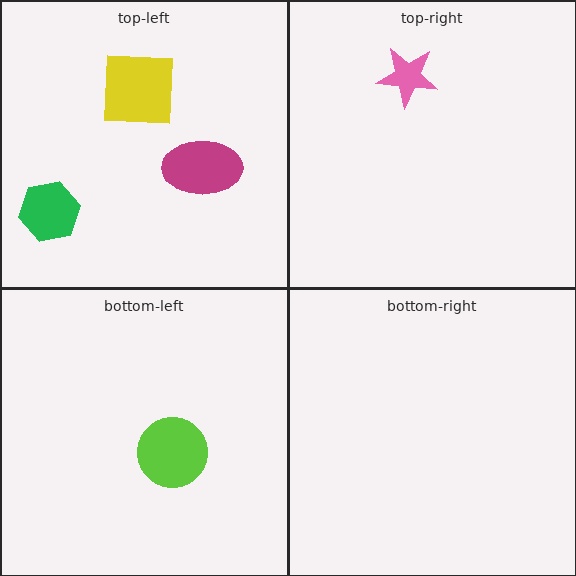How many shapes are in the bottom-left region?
1.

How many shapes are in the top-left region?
3.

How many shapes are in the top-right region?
1.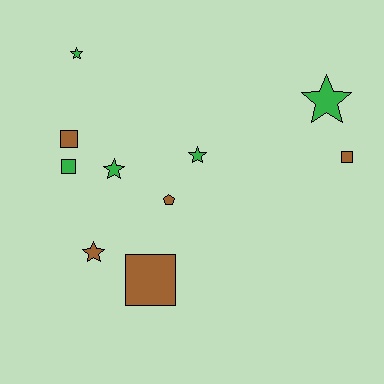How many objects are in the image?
There are 10 objects.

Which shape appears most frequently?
Star, with 5 objects.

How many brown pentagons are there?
There is 1 brown pentagon.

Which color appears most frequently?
Green, with 5 objects.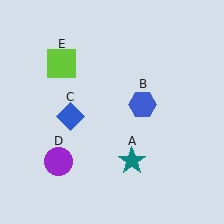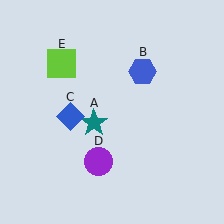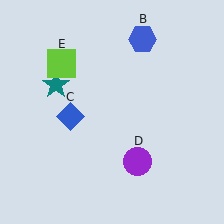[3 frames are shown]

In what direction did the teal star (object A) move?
The teal star (object A) moved up and to the left.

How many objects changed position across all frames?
3 objects changed position: teal star (object A), blue hexagon (object B), purple circle (object D).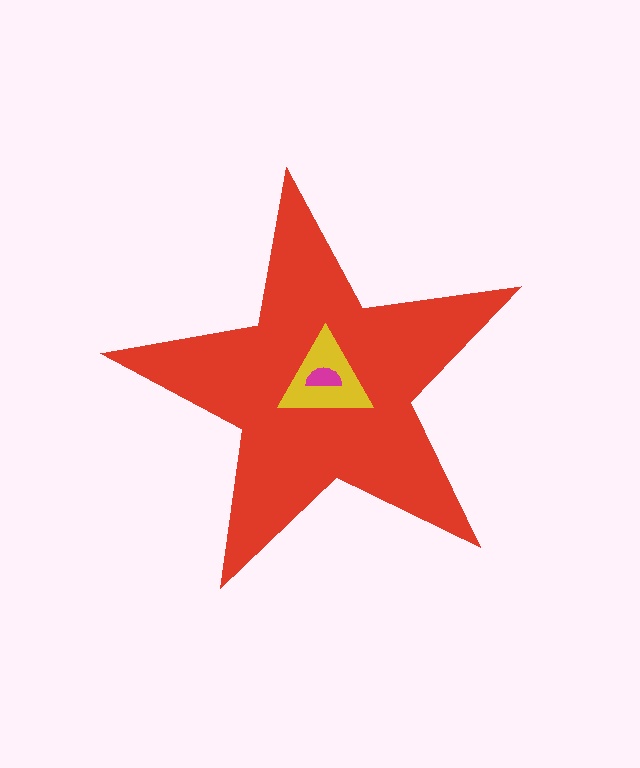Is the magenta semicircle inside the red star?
Yes.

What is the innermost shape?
The magenta semicircle.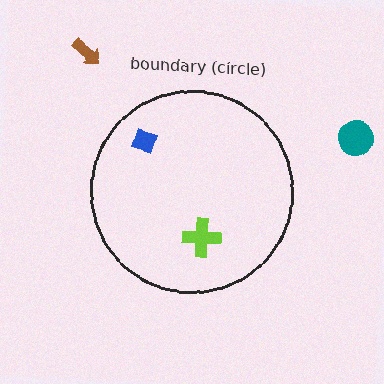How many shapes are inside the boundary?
2 inside, 2 outside.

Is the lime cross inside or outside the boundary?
Inside.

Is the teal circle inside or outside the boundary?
Outside.